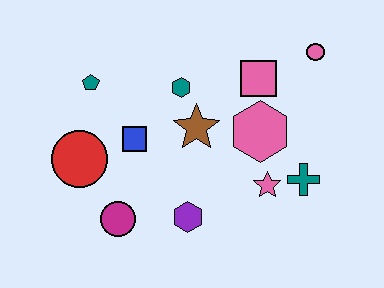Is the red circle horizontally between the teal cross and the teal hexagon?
No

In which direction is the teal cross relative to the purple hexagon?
The teal cross is to the right of the purple hexagon.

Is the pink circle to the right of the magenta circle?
Yes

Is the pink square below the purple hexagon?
No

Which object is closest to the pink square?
The pink hexagon is closest to the pink square.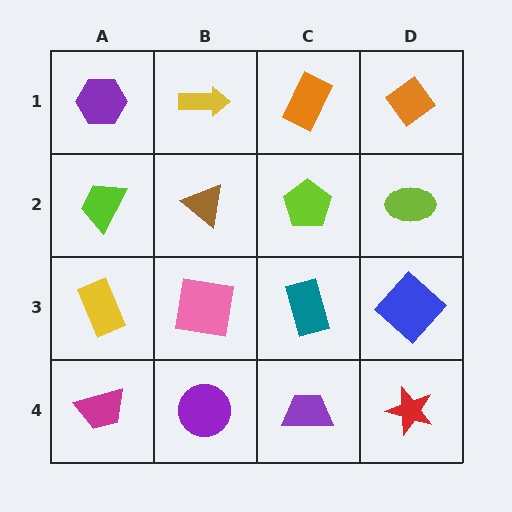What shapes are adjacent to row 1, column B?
A brown triangle (row 2, column B), a purple hexagon (row 1, column A), an orange rectangle (row 1, column C).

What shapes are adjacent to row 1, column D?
A lime ellipse (row 2, column D), an orange rectangle (row 1, column C).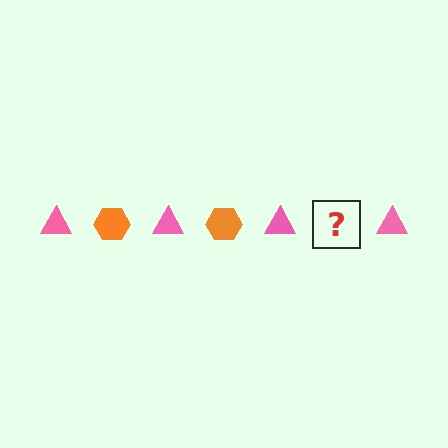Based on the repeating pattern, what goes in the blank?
The blank should be an orange hexagon.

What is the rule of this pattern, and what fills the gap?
The rule is that the pattern alternates between pink triangle and orange hexagon. The gap should be filled with an orange hexagon.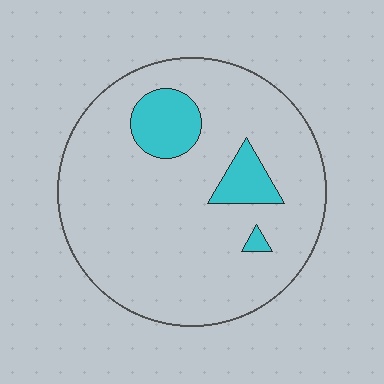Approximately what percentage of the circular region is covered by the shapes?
Approximately 10%.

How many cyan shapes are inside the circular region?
3.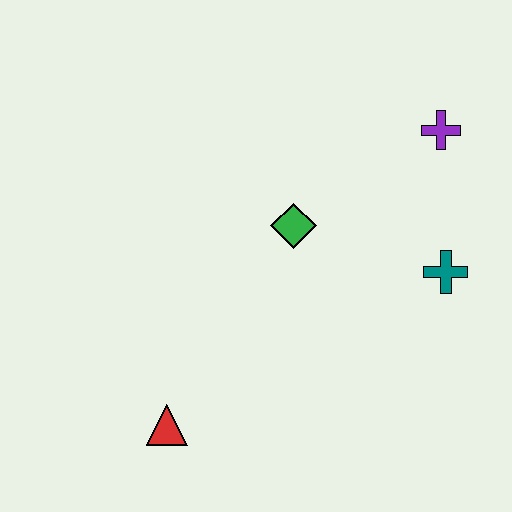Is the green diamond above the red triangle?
Yes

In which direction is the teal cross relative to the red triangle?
The teal cross is to the right of the red triangle.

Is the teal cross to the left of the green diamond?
No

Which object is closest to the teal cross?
The purple cross is closest to the teal cross.